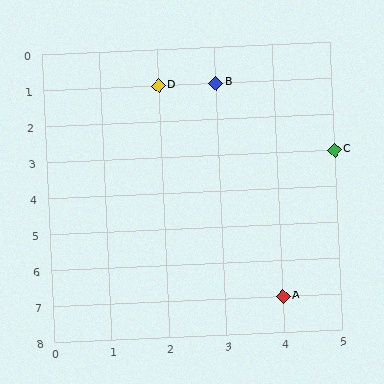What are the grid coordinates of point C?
Point C is at grid coordinates (5, 3).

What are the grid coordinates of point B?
Point B is at grid coordinates (3, 1).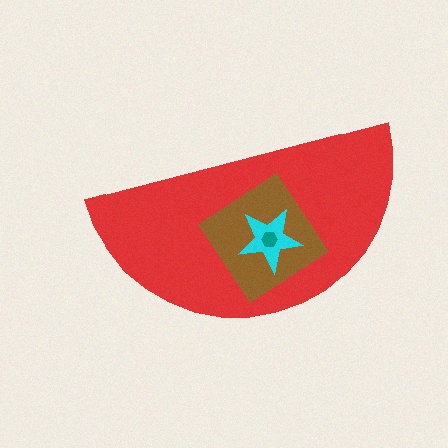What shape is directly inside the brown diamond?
The cyan star.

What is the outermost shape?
The red semicircle.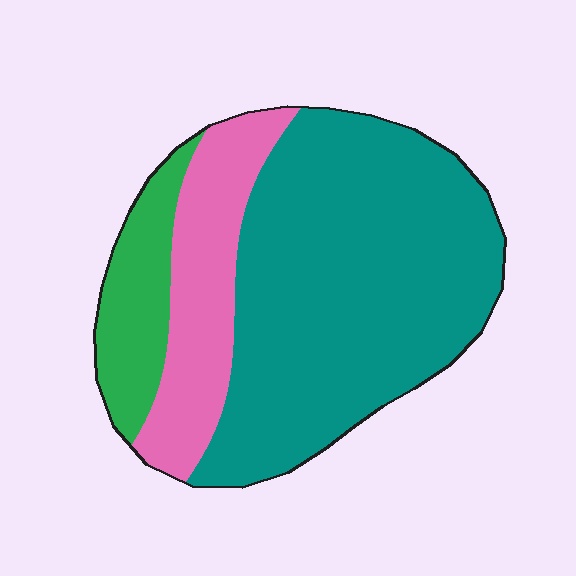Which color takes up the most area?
Teal, at roughly 65%.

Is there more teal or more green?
Teal.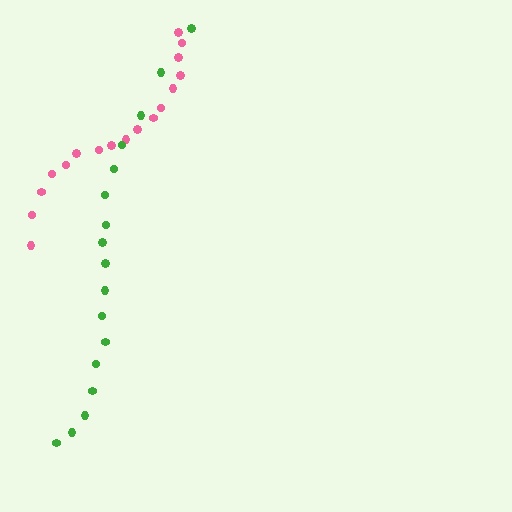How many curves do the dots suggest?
There are 2 distinct paths.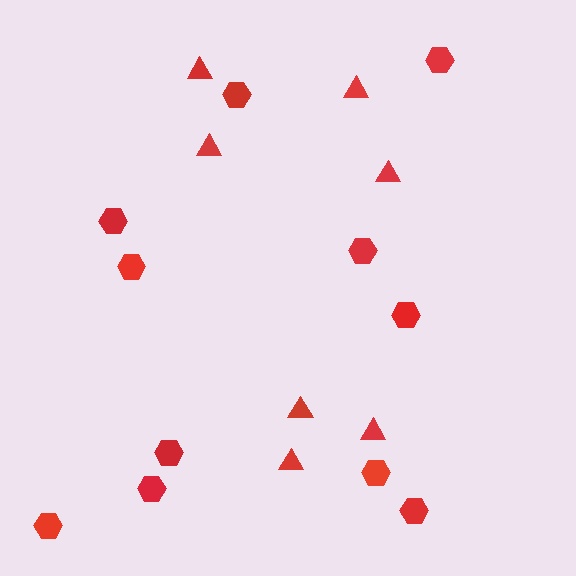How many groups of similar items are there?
There are 2 groups: one group of hexagons (11) and one group of triangles (7).